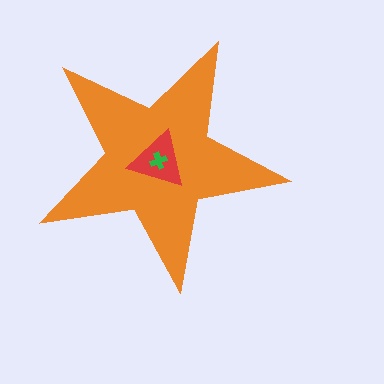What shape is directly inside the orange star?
The red triangle.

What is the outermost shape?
The orange star.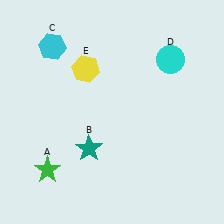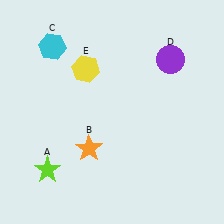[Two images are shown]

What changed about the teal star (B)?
In Image 1, B is teal. In Image 2, it changed to orange.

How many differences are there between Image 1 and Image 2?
There are 3 differences between the two images.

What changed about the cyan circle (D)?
In Image 1, D is cyan. In Image 2, it changed to purple.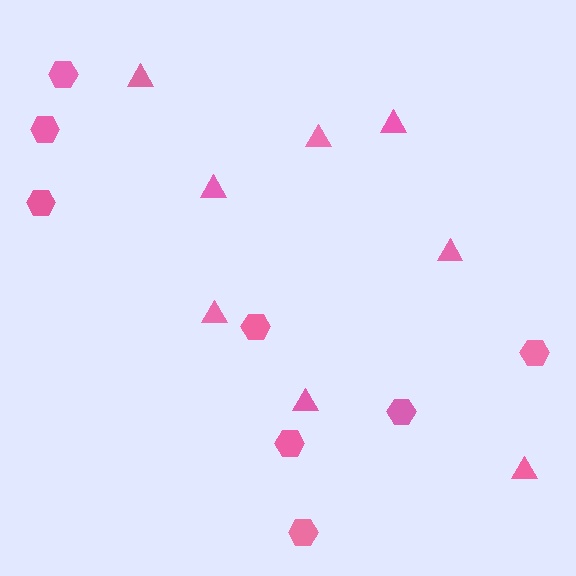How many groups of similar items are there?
There are 2 groups: one group of hexagons (8) and one group of triangles (8).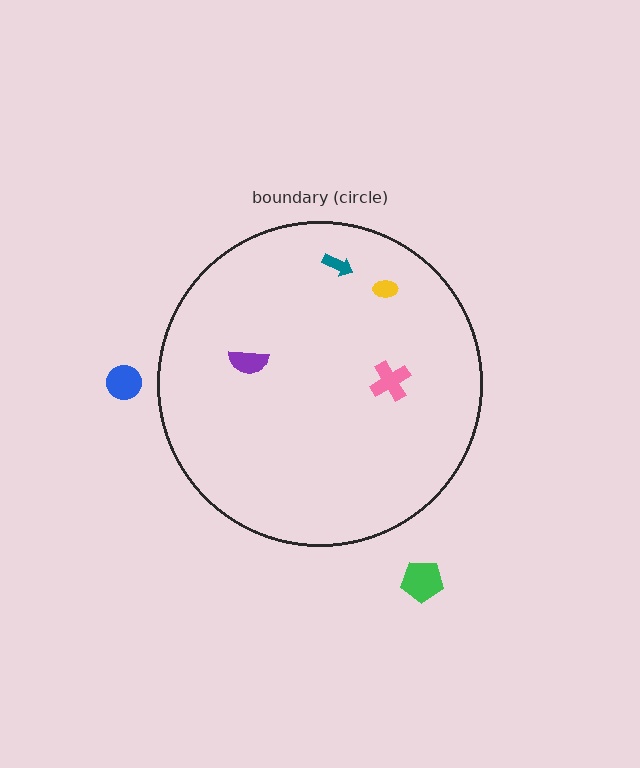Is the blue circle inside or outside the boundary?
Outside.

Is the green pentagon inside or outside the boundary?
Outside.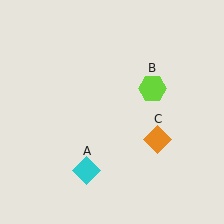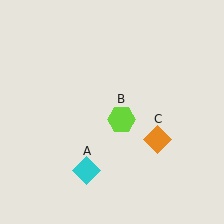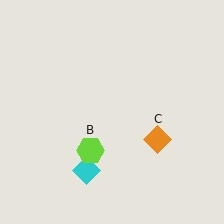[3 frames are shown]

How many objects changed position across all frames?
1 object changed position: lime hexagon (object B).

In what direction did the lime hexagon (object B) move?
The lime hexagon (object B) moved down and to the left.